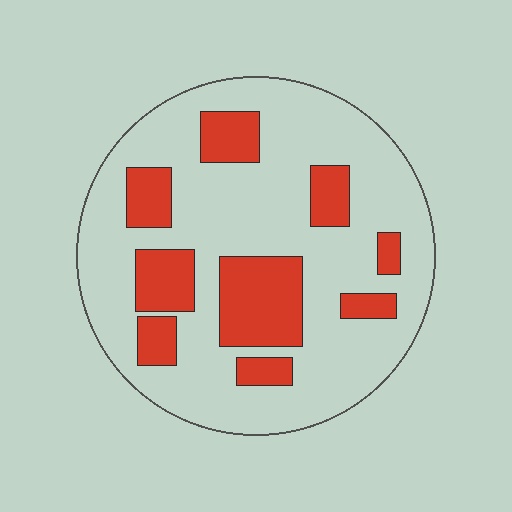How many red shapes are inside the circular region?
9.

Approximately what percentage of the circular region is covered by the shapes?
Approximately 25%.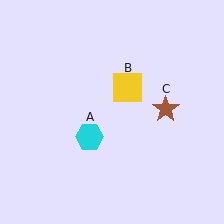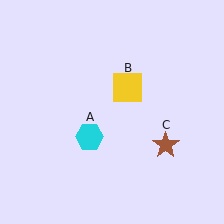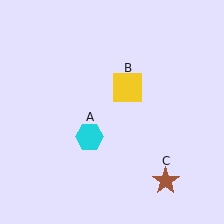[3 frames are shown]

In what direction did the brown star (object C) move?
The brown star (object C) moved down.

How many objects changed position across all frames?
1 object changed position: brown star (object C).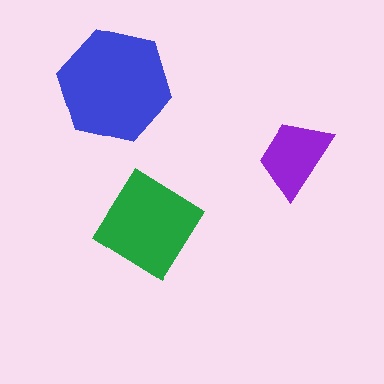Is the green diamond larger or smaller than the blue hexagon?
Smaller.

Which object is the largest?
The blue hexagon.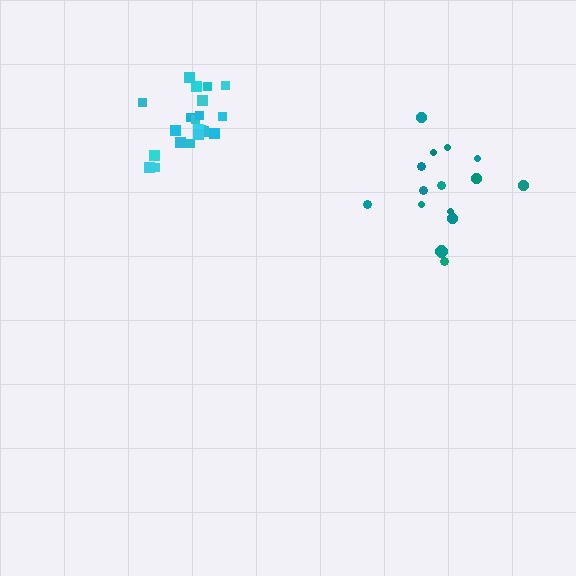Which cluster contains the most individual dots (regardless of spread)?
Cyan (21).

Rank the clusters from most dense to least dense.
cyan, teal.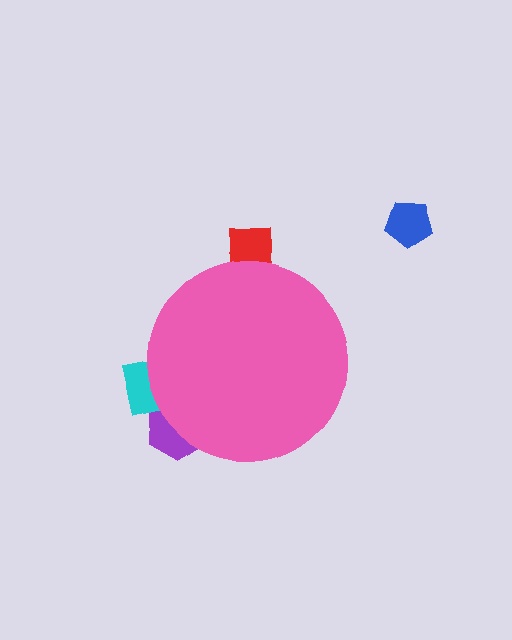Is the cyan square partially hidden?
Yes, the cyan square is partially hidden behind the pink circle.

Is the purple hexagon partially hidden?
Yes, the purple hexagon is partially hidden behind the pink circle.